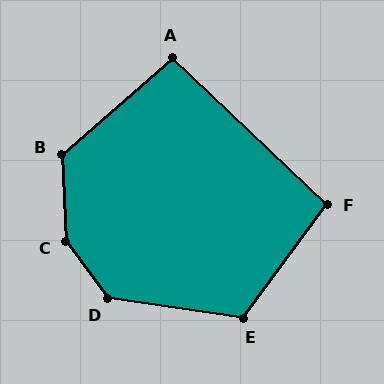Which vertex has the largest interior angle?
C, at approximately 146 degrees.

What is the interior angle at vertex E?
Approximately 118 degrees (obtuse).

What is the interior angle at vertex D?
Approximately 135 degrees (obtuse).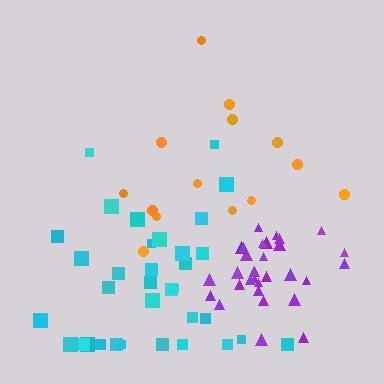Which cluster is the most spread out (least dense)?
Orange.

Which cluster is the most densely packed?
Purple.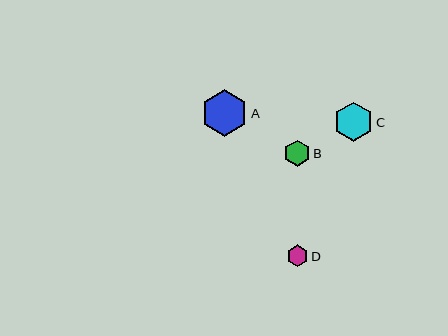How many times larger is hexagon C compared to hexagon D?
Hexagon C is approximately 1.8 times the size of hexagon D.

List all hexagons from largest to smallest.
From largest to smallest: A, C, B, D.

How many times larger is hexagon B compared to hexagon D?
Hexagon B is approximately 1.2 times the size of hexagon D.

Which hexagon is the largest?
Hexagon A is the largest with a size of approximately 47 pixels.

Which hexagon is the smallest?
Hexagon D is the smallest with a size of approximately 22 pixels.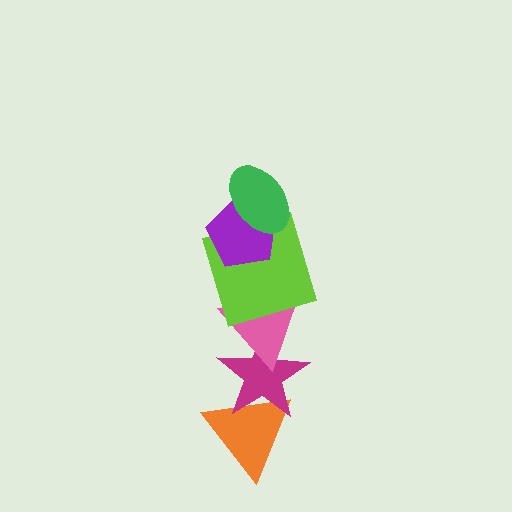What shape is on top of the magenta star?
The pink triangle is on top of the magenta star.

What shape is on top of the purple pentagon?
The green ellipse is on top of the purple pentagon.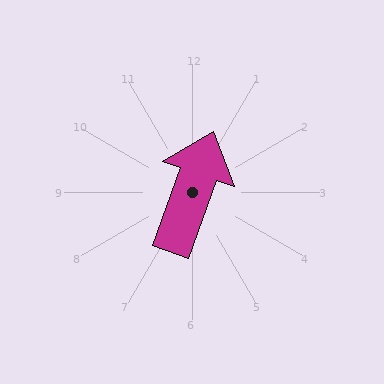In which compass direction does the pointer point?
North.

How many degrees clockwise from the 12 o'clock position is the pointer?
Approximately 19 degrees.